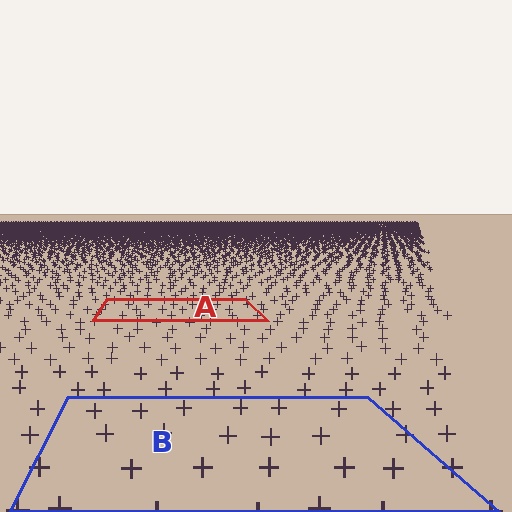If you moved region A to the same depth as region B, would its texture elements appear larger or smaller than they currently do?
They would appear larger. At a closer depth, the same texture elements are projected at a bigger on-screen size.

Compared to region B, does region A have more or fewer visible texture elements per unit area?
Region A has more texture elements per unit area — they are packed more densely because it is farther away.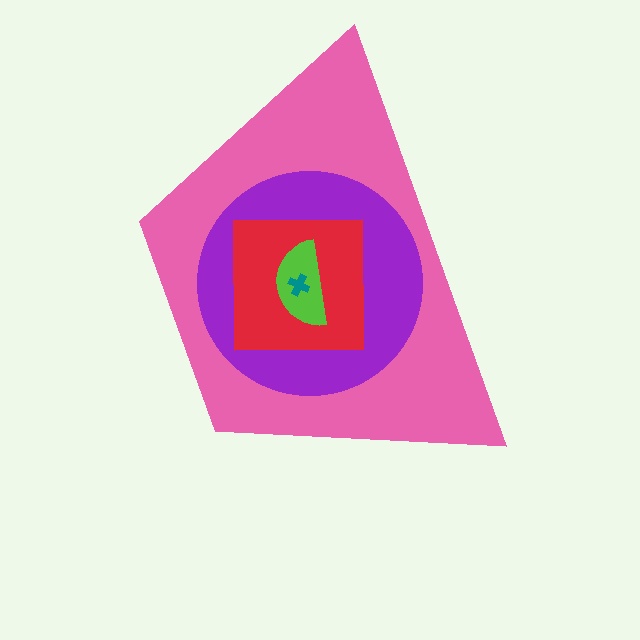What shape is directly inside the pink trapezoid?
The purple circle.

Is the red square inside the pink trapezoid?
Yes.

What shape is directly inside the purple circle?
The red square.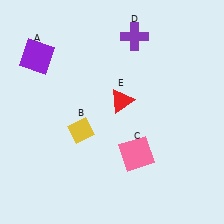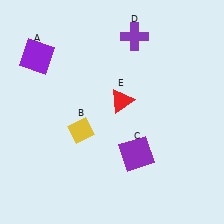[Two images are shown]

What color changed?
The square (C) changed from pink in Image 1 to purple in Image 2.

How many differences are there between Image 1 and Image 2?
There is 1 difference between the two images.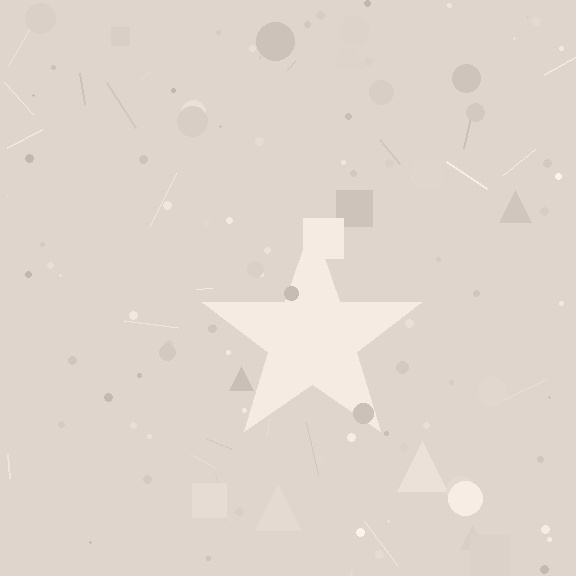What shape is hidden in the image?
A star is hidden in the image.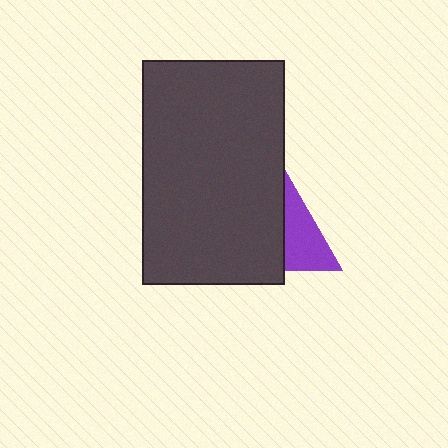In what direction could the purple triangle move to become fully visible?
The purple triangle could move right. That would shift it out from behind the dark gray rectangle entirely.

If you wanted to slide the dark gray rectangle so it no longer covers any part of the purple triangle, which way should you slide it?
Slide it left — that is the most direct way to separate the two shapes.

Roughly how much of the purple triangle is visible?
A small part of it is visible (roughly 36%).